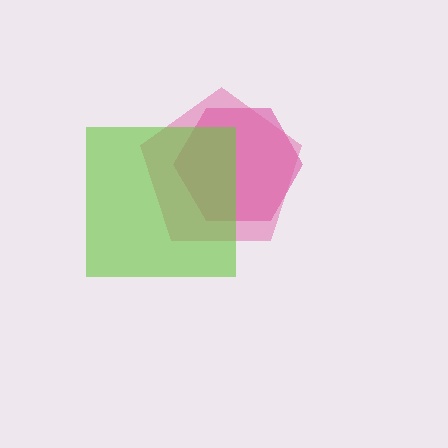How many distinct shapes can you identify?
There are 3 distinct shapes: a magenta hexagon, a pink pentagon, a lime square.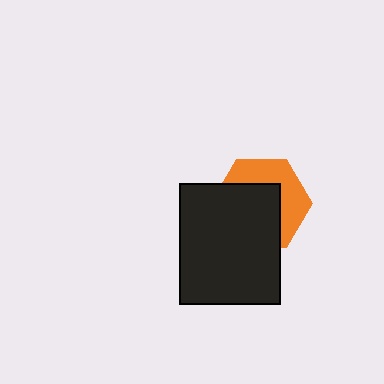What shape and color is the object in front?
The object in front is a black rectangle.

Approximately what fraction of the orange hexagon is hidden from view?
Roughly 57% of the orange hexagon is hidden behind the black rectangle.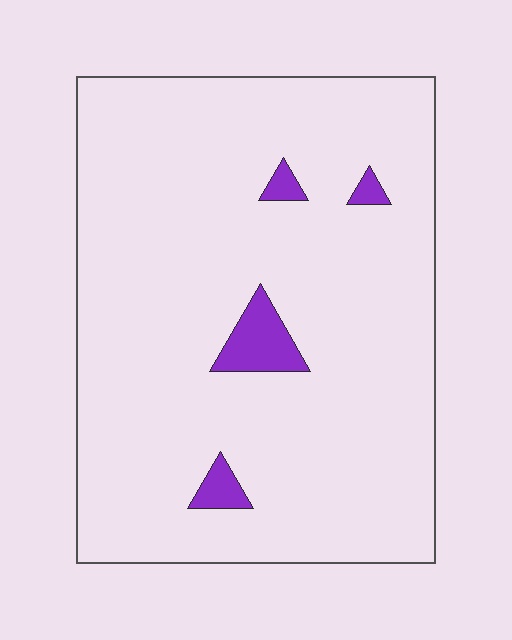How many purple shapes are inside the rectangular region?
4.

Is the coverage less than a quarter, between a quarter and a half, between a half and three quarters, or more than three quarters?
Less than a quarter.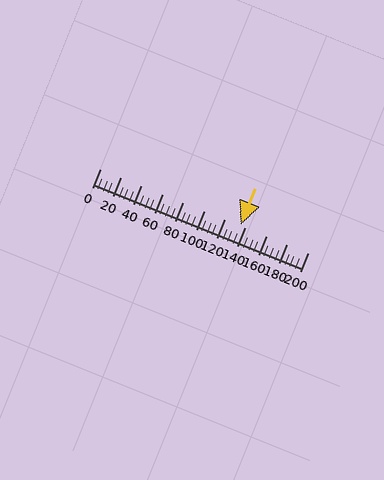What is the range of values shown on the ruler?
The ruler shows values from 0 to 200.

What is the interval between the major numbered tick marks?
The major tick marks are spaced 20 units apart.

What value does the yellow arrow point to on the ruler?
The yellow arrow points to approximately 135.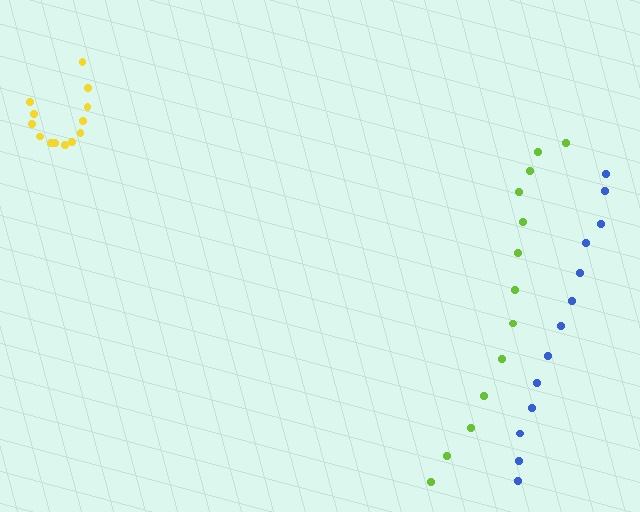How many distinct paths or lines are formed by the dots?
There are 3 distinct paths.